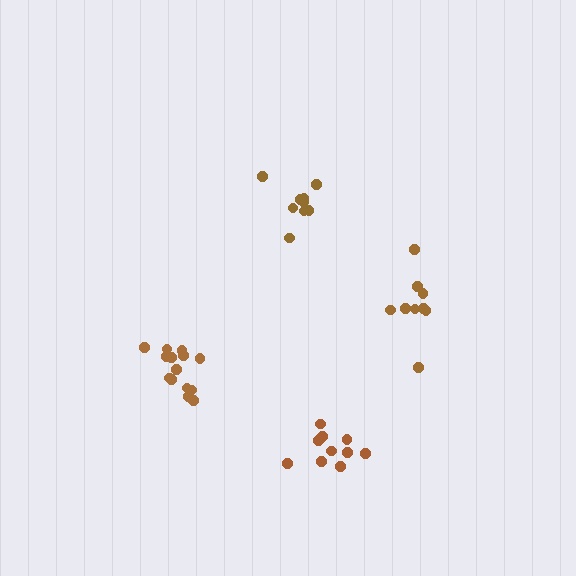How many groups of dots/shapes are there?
There are 4 groups.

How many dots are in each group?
Group 1: 9 dots, Group 2: 9 dots, Group 3: 10 dots, Group 4: 15 dots (43 total).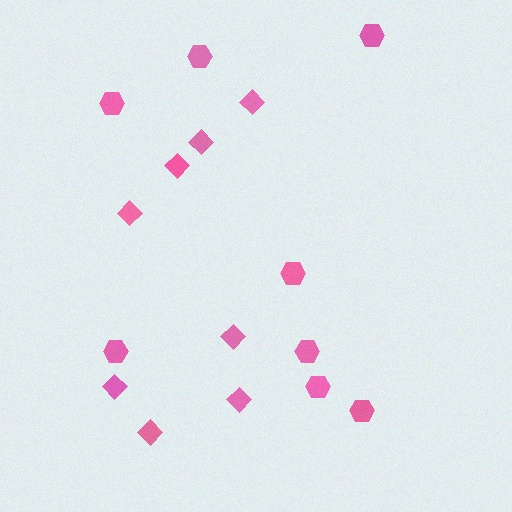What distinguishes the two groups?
There are 2 groups: one group of diamonds (8) and one group of hexagons (8).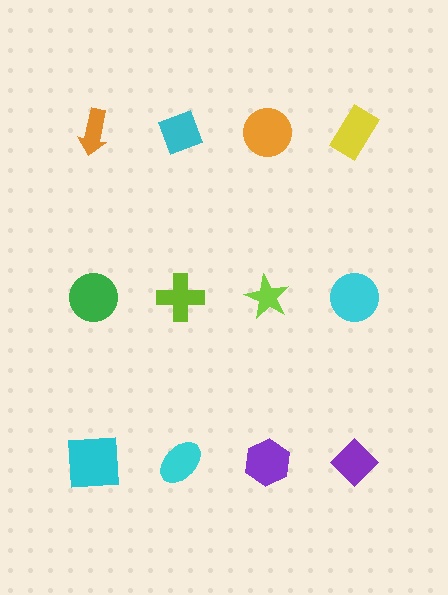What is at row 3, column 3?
A purple hexagon.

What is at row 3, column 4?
A purple diamond.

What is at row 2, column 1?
A green circle.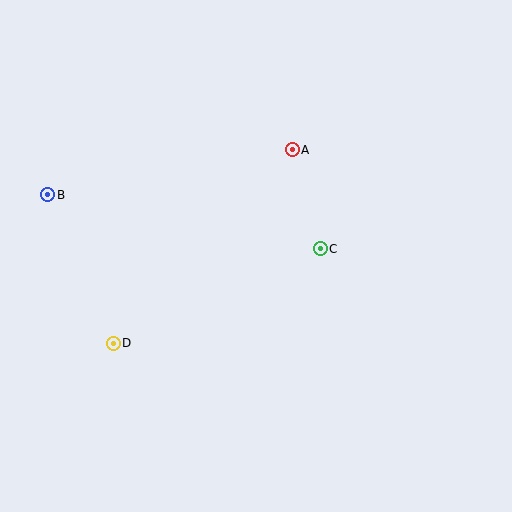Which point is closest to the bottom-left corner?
Point D is closest to the bottom-left corner.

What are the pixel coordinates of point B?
Point B is at (48, 195).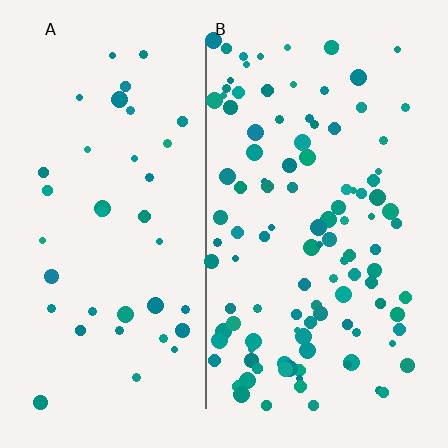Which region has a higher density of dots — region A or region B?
B (the right).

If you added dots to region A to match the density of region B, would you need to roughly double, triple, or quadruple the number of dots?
Approximately triple.